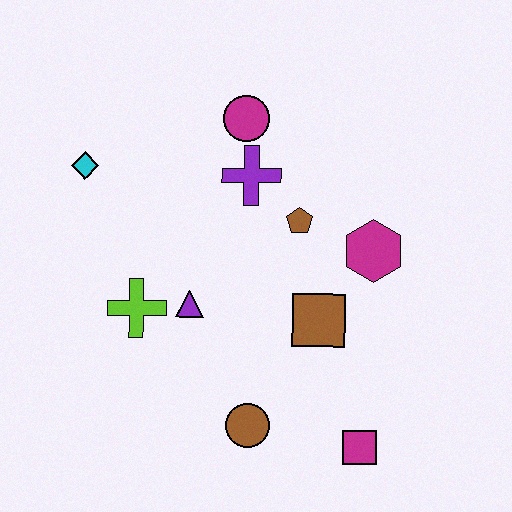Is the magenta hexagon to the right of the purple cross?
Yes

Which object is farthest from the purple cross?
The magenta square is farthest from the purple cross.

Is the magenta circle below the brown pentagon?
No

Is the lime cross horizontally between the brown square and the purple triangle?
No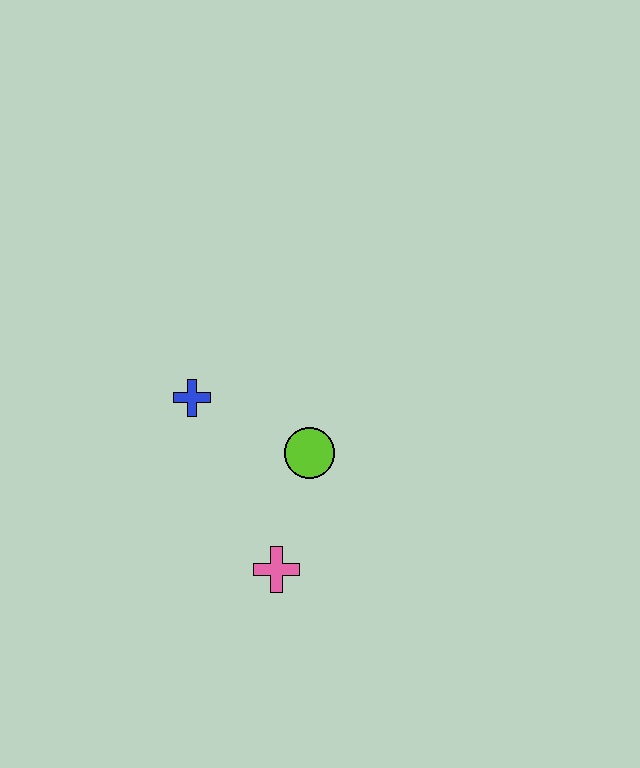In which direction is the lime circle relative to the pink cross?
The lime circle is above the pink cross.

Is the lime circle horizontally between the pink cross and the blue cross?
No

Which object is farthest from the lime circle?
The blue cross is farthest from the lime circle.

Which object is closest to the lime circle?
The pink cross is closest to the lime circle.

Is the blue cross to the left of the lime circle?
Yes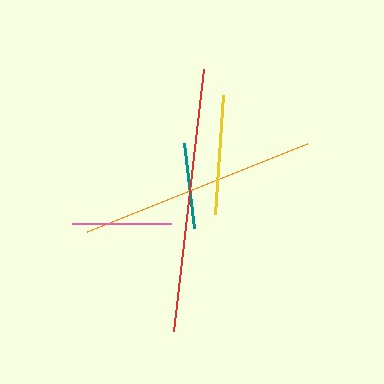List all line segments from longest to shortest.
From longest to shortest: red, orange, yellow, pink, teal.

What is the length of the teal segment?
The teal segment is approximately 85 pixels long.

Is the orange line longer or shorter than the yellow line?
The orange line is longer than the yellow line.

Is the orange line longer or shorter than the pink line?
The orange line is longer than the pink line.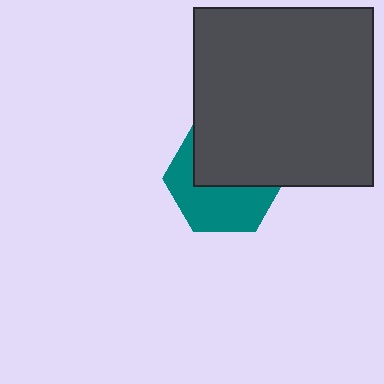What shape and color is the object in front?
The object in front is a dark gray square.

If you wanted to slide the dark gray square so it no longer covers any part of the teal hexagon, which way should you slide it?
Slide it up — that is the most direct way to separate the two shapes.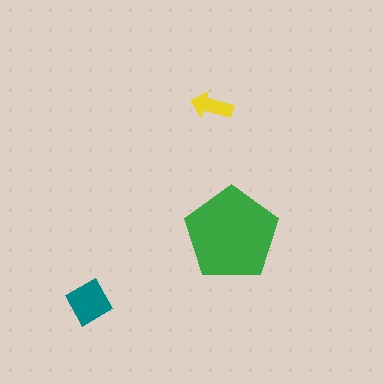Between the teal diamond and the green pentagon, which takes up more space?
The green pentagon.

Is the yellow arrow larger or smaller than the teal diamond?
Smaller.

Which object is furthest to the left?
The teal diamond is leftmost.